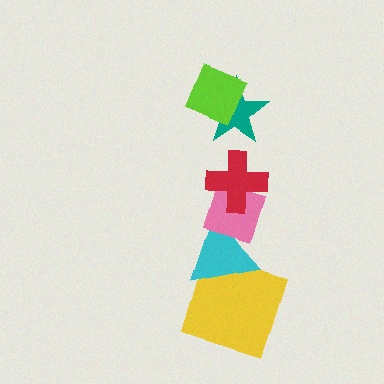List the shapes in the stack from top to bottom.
From top to bottom: the lime diamond, the teal star, the red cross, the pink diamond, the cyan triangle, the yellow square.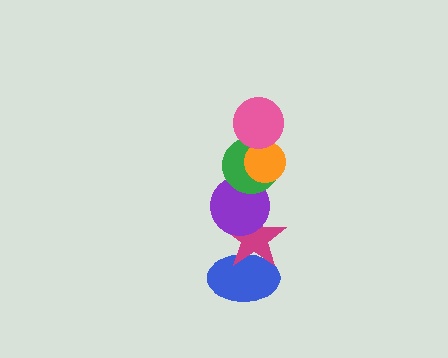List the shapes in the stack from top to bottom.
From top to bottom: the pink circle, the orange circle, the green circle, the purple circle, the magenta star, the blue ellipse.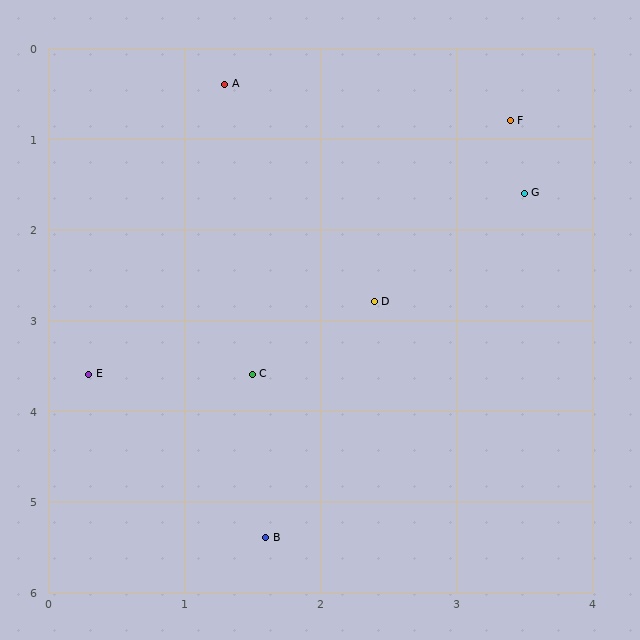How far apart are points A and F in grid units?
Points A and F are about 2.1 grid units apart.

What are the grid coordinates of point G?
Point G is at approximately (3.5, 1.6).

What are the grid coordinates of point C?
Point C is at approximately (1.5, 3.6).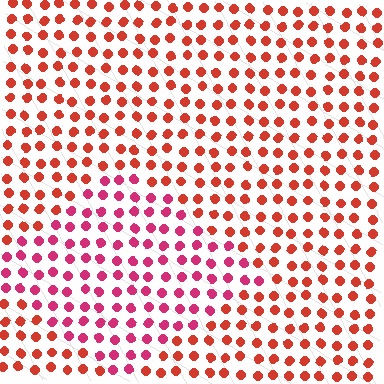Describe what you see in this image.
The image is filled with small red elements in a uniform arrangement. A diamond-shaped region is visible where the elements are tinted to a slightly different hue, forming a subtle color boundary.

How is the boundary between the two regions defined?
The boundary is defined purely by a slight shift in hue (about 31 degrees). Spacing, size, and orientation are identical on both sides.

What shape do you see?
I see a diamond.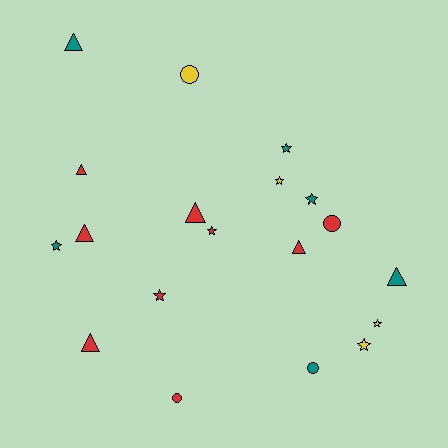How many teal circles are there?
There is 1 teal circle.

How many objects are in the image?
There are 19 objects.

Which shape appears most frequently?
Star, with 8 objects.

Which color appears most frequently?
Red, with 9 objects.